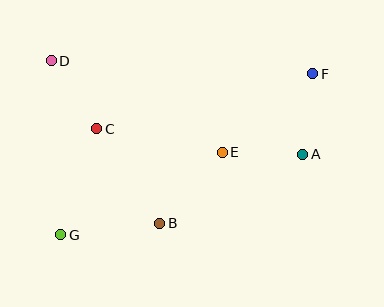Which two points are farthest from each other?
Points F and G are farthest from each other.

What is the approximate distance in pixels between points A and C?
The distance between A and C is approximately 208 pixels.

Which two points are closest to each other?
Points A and F are closest to each other.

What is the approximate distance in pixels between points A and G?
The distance between A and G is approximately 255 pixels.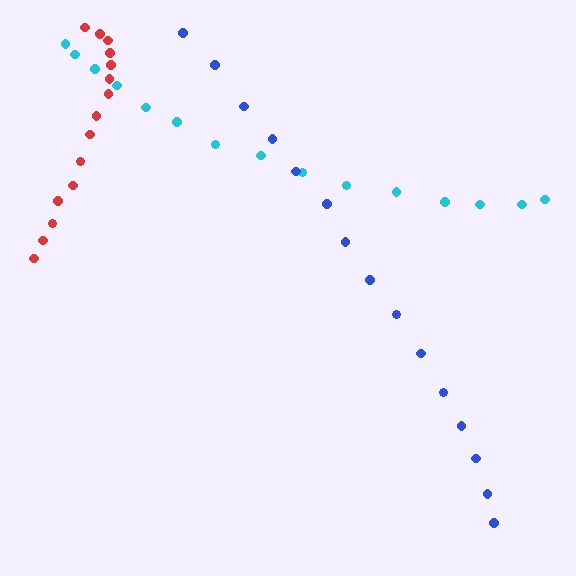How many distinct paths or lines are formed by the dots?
There are 3 distinct paths.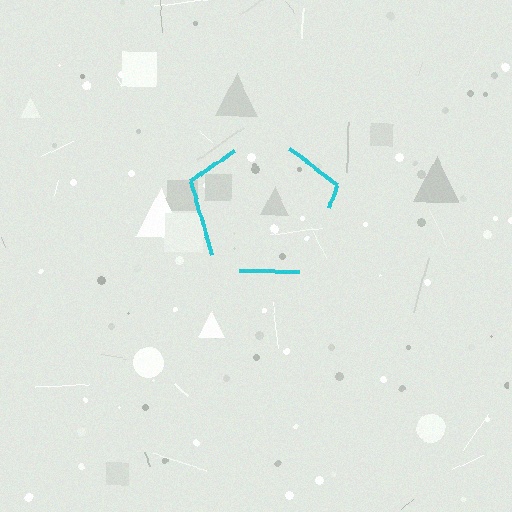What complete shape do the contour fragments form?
The contour fragments form a pentagon.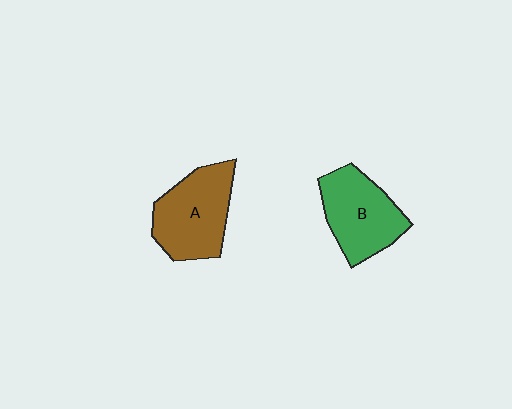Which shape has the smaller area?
Shape B (green).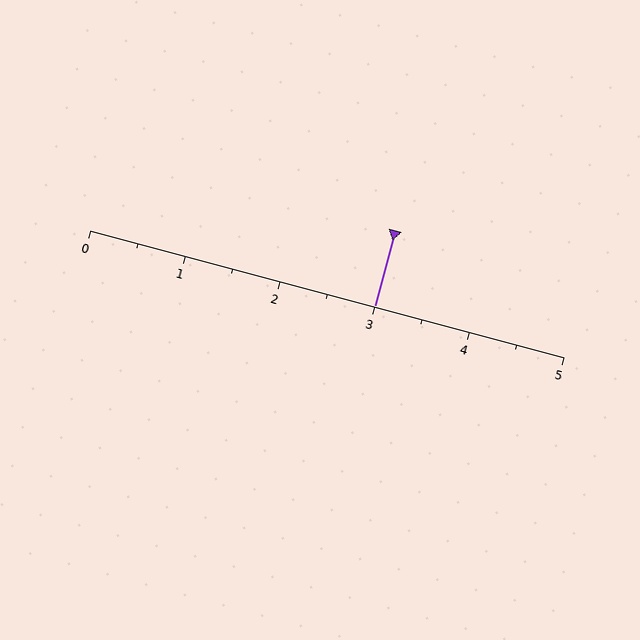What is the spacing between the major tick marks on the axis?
The major ticks are spaced 1 apart.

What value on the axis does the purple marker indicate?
The marker indicates approximately 3.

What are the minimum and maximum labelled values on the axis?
The axis runs from 0 to 5.